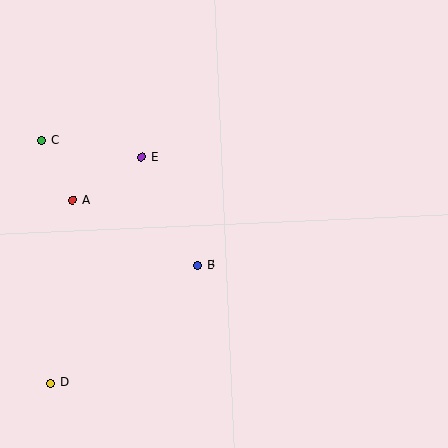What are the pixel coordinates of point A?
Point A is at (73, 200).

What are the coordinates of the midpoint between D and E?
The midpoint between D and E is at (96, 270).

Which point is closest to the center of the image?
Point B at (198, 266) is closest to the center.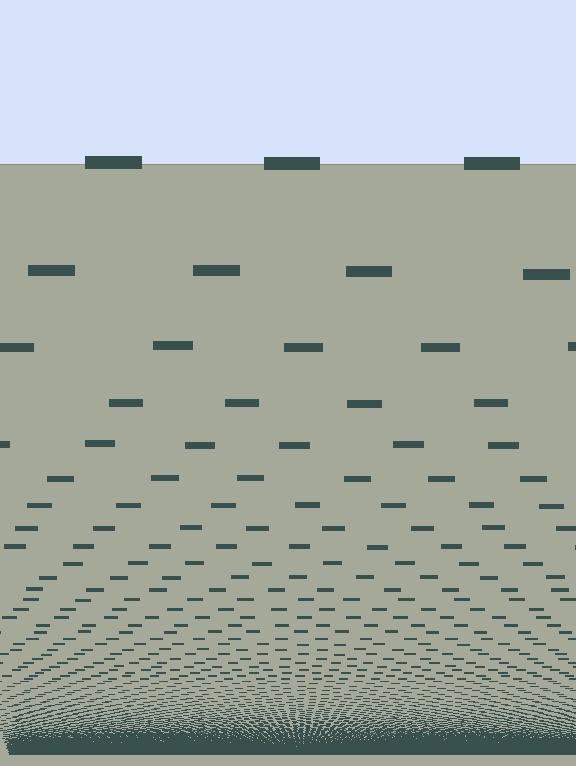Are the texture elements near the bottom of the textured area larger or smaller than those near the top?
Smaller. The gradient is inverted — elements near the bottom are smaller and denser.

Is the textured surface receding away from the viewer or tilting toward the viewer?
The surface appears to tilt toward the viewer. Texture elements get larger and sparser toward the top.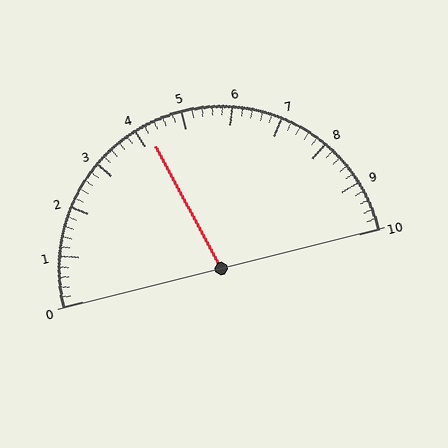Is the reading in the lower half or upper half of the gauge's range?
The reading is in the lower half of the range (0 to 10).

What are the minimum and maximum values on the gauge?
The gauge ranges from 0 to 10.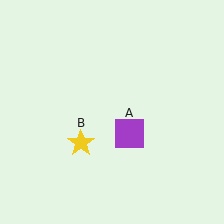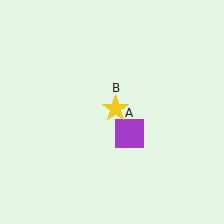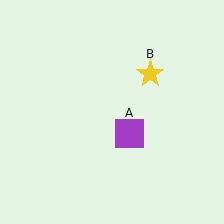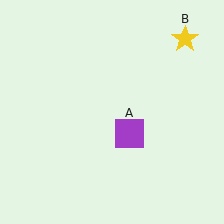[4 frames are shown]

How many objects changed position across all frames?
1 object changed position: yellow star (object B).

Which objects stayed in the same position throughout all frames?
Purple square (object A) remained stationary.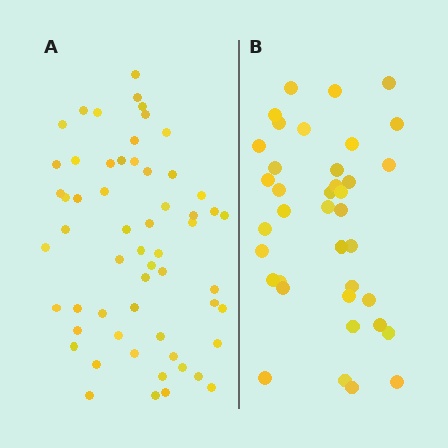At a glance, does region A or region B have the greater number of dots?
Region A (the left region) has more dots.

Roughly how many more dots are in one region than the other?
Region A has approximately 20 more dots than region B.